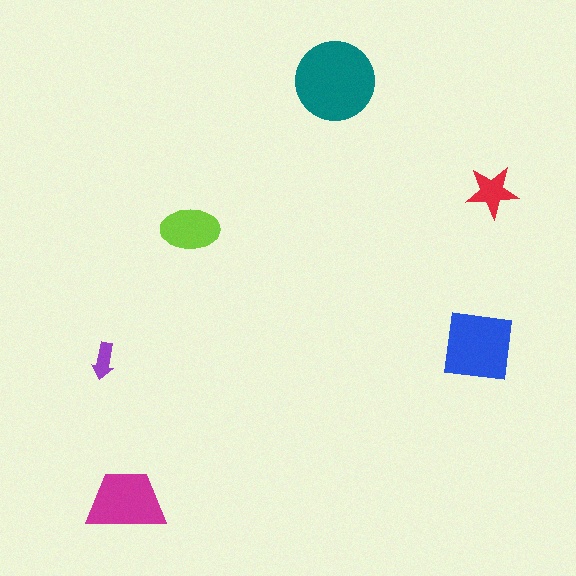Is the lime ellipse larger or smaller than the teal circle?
Smaller.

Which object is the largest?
The teal circle.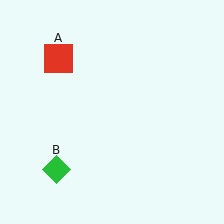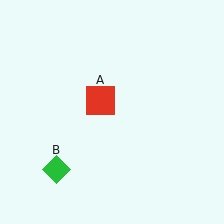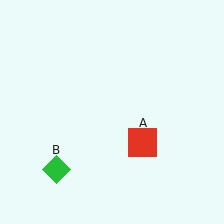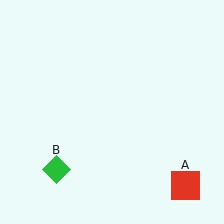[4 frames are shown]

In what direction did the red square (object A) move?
The red square (object A) moved down and to the right.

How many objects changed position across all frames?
1 object changed position: red square (object A).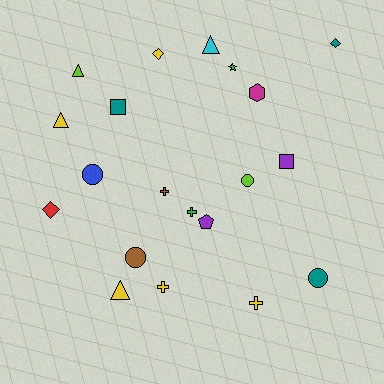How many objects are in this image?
There are 20 objects.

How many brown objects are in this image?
There are 2 brown objects.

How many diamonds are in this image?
There are 3 diamonds.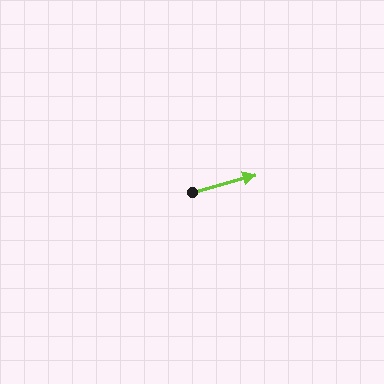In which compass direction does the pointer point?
East.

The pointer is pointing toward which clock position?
Roughly 2 o'clock.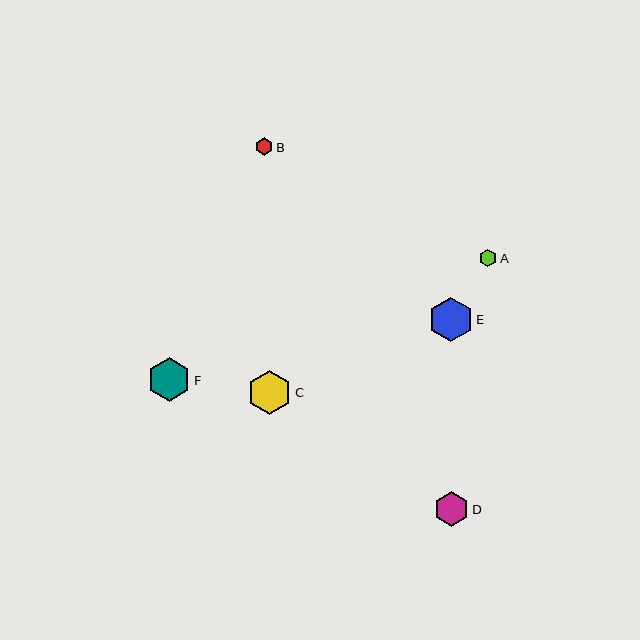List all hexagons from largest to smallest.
From largest to smallest: E, C, F, D, B, A.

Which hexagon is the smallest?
Hexagon A is the smallest with a size of approximately 17 pixels.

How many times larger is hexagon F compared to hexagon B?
Hexagon F is approximately 2.5 times the size of hexagon B.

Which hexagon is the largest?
Hexagon E is the largest with a size of approximately 45 pixels.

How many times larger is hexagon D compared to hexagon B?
Hexagon D is approximately 2.0 times the size of hexagon B.